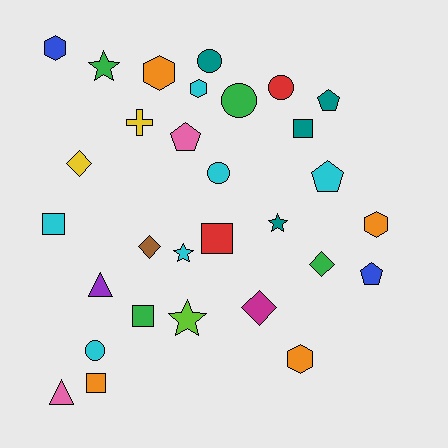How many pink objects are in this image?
There are 2 pink objects.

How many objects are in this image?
There are 30 objects.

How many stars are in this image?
There are 4 stars.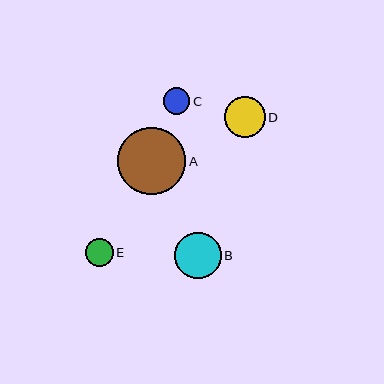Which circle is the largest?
Circle A is the largest with a size of approximately 68 pixels.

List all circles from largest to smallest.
From largest to smallest: A, B, D, E, C.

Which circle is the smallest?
Circle C is the smallest with a size of approximately 27 pixels.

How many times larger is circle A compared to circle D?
Circle A is approximately 1.7 times the size of circle D.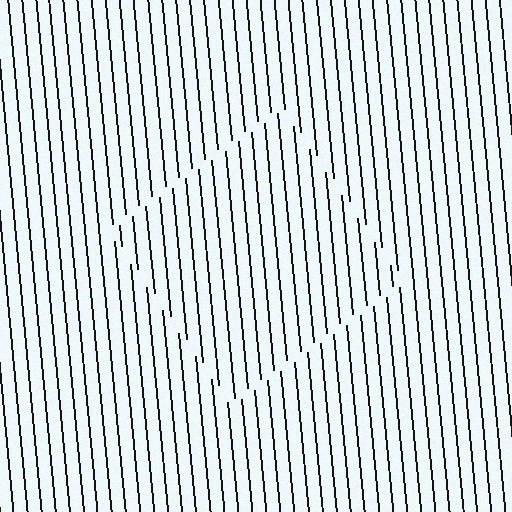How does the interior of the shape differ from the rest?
The interior of the shape contains the same grating, shifted by half a period — the contour is defined by the phase discontinuity where line-ends from the inner and outer gratings abut.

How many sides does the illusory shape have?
4 sides — the line-ends trace a square.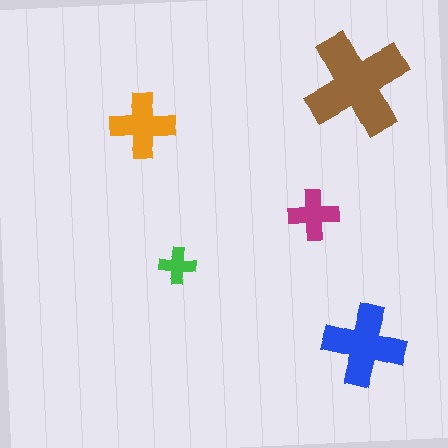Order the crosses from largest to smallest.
the brown one, the blue one, the orange one, the magenta one, the green one.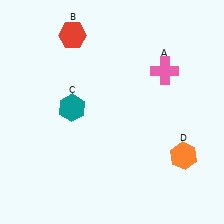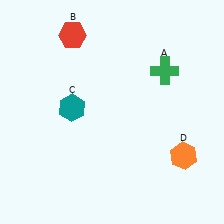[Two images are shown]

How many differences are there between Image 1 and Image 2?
There is 1 difference between the two images.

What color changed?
The cross (A) changed from pink in Image 1 to green in Image 2.